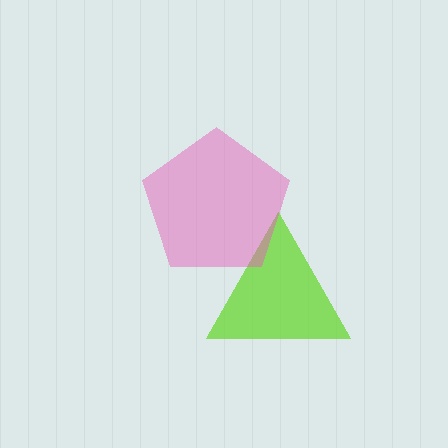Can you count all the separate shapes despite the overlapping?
Yes, there are 2 separate shapes.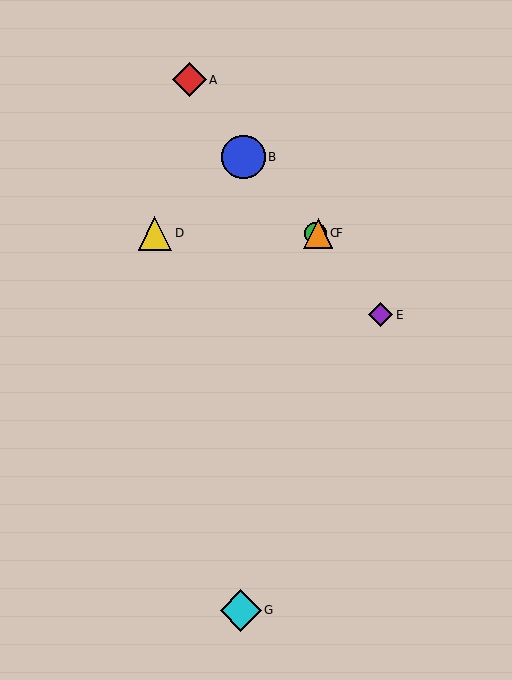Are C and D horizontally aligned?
Yes, both are at y≈233.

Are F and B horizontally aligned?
No, F is at y≈233 and B is at y≈157.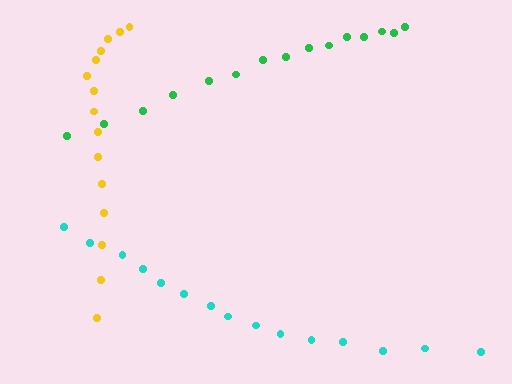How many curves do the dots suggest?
There are 3 distinct paths.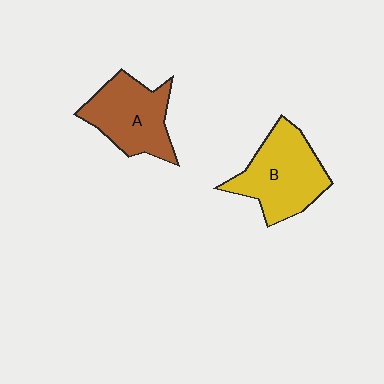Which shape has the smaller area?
Shape A (brown).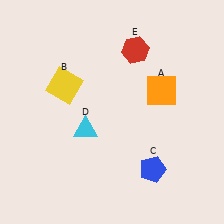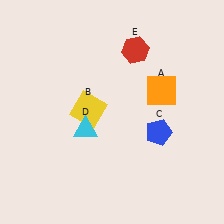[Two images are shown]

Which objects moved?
The objects that moved are: the yellow square (B), the blue pentagon (C).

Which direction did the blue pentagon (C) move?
The blue pentagon (C) moved up.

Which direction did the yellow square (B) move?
The yellow square (B) moved down.